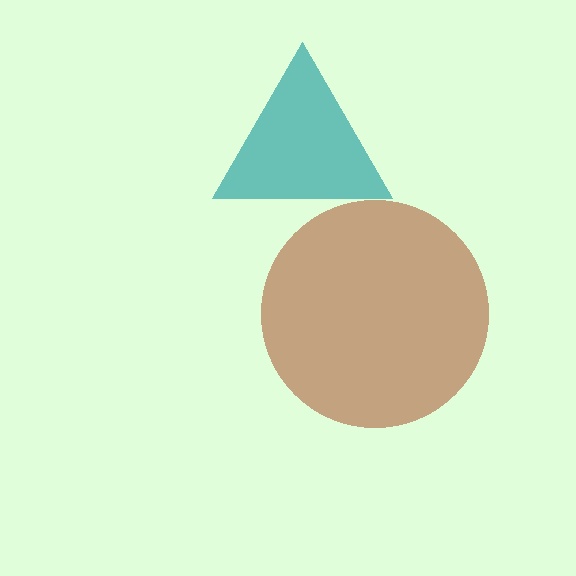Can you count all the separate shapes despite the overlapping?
Yes, there are 2 separate shapes.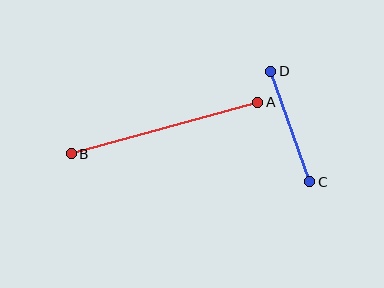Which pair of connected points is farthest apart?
Points A and B are farthest apart.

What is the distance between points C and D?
The distance is approximately 117 pixels.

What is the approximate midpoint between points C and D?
The midpoint is at approximately (290, 127) pixels.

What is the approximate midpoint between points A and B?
The midpoint is at approximately (165, 128) pixels.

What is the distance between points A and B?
The distance is approximately 193 pixels.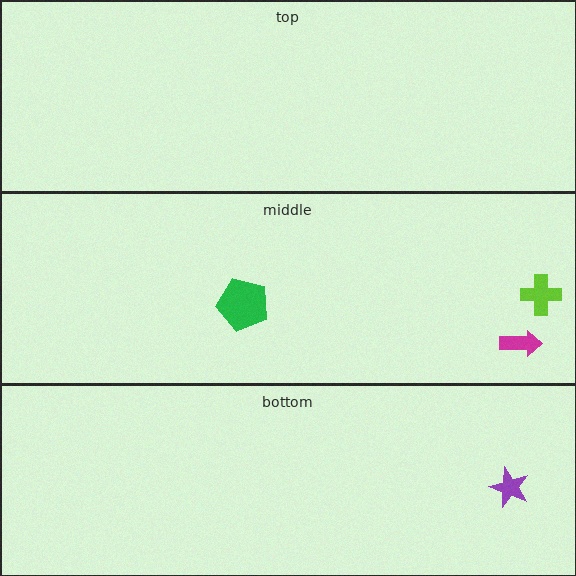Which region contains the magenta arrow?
The middle region.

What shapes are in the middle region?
The lime cross, the magenta arrow, the green pentagon.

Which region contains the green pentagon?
The middle region.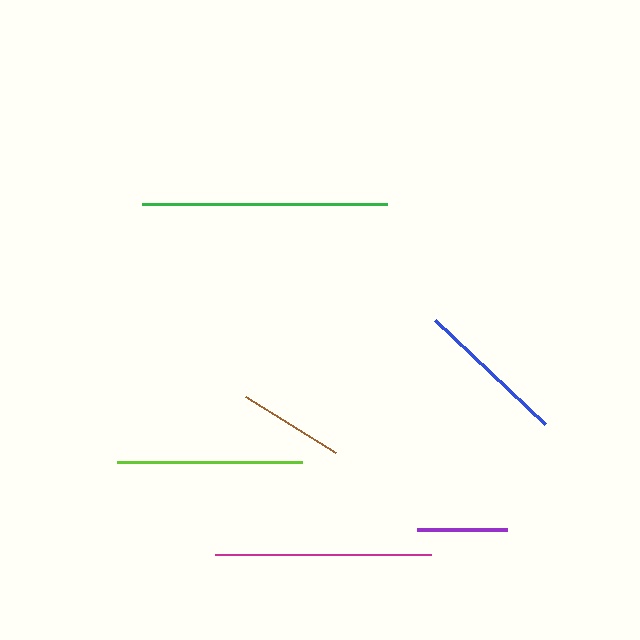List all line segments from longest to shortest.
From longest to shortest: green, magenta, lime, blue, brown, purple.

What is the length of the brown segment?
The brown segment is approximately 106 pixels long.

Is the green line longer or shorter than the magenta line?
The green line is longer than the magenta line.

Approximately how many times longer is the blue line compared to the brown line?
The blue line is approximately 1.4 times the length of the brown line.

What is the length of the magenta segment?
The magenta segment is approximately 216 pixels long.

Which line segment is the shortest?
The purple line is the shortest at approximately 90 pixels.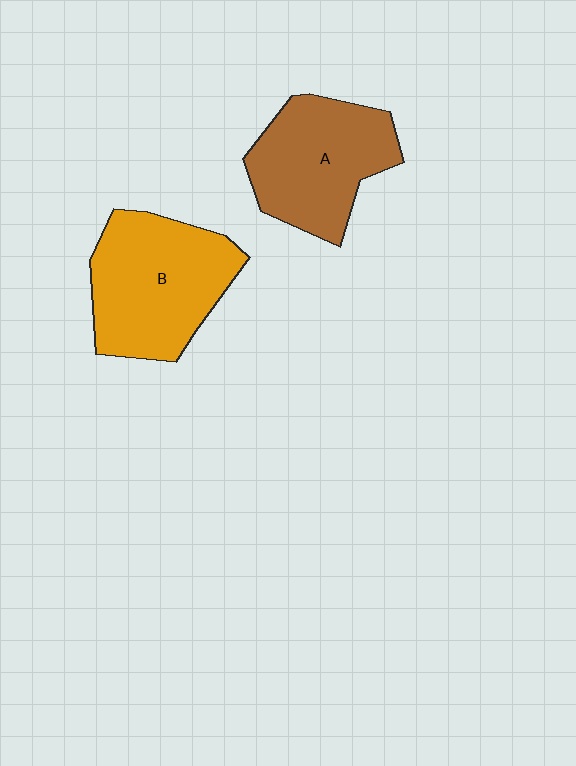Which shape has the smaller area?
Shape A (brown).